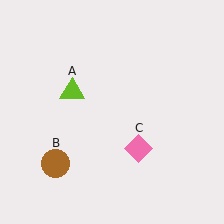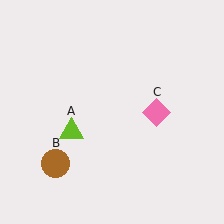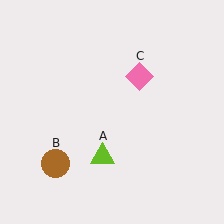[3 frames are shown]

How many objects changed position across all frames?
2 objects changed position: lime triangle (object A), pink diamond (object C).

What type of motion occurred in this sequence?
The lime triangle (object A), pink diamond (object C) rotated counterclockwise around the center of the scene.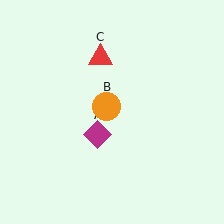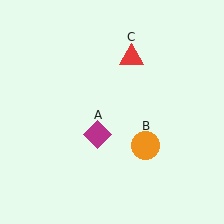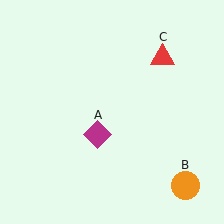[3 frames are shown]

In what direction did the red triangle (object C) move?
The red triangle (object C) moved right.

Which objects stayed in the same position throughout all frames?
Magenta diamond (object A) remained stationary.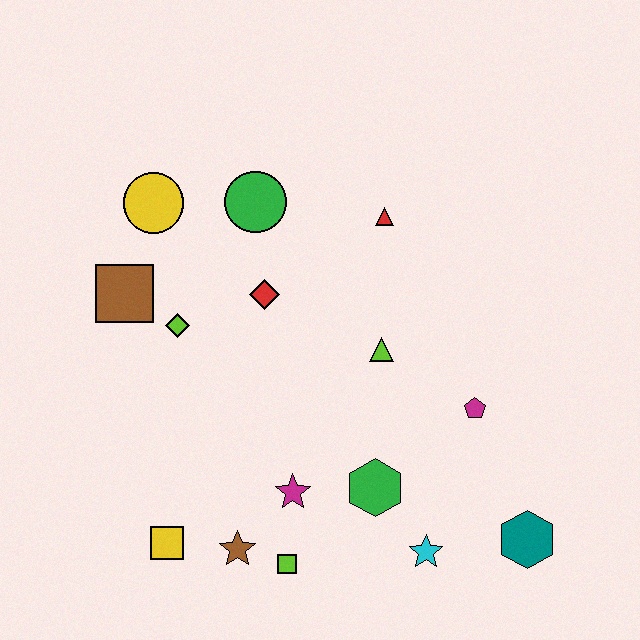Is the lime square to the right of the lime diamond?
Yes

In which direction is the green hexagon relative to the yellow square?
The green hexagon is to the right of the yellow square.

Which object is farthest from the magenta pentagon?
The yellow circle is farthest from the magenta pentagon.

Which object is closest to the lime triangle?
The magenta pentagon is closest to the lime triangle.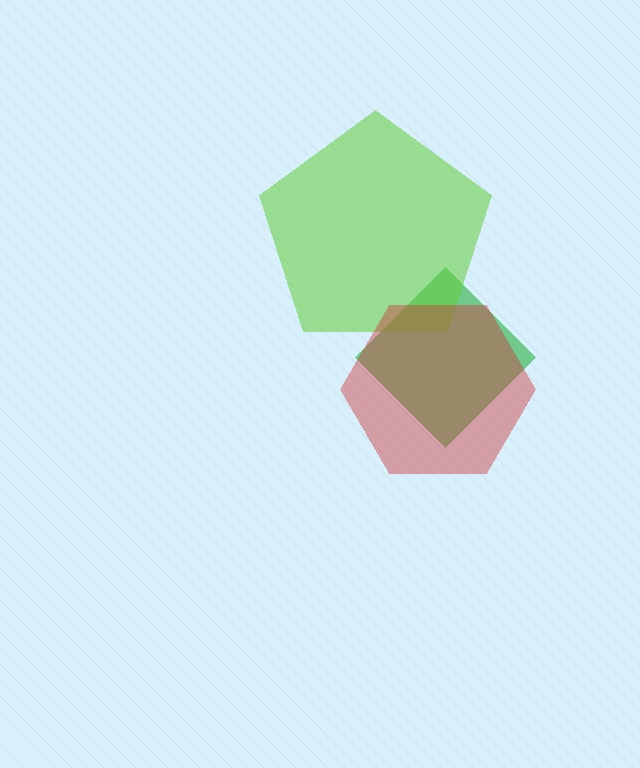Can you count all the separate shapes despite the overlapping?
Yes, there are 3 separate shapes.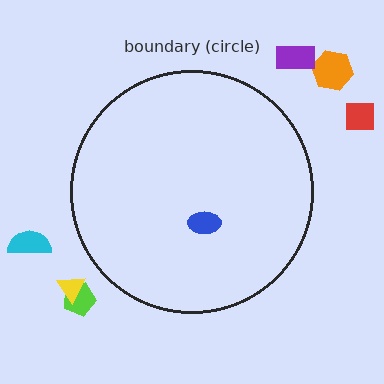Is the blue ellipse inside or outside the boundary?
Inside.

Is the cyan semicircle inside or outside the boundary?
Outside.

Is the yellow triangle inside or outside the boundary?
Outside.